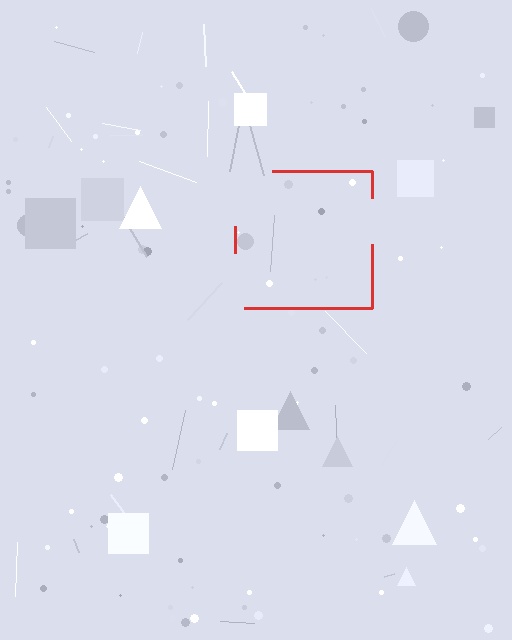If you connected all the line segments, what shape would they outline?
They would outline a square.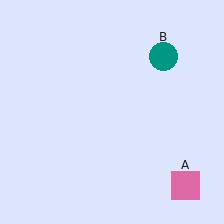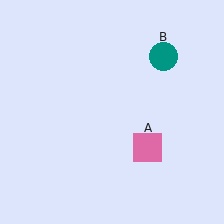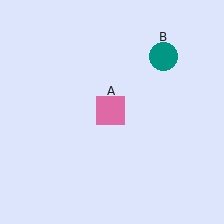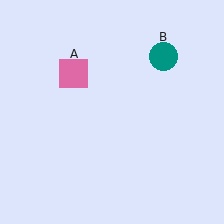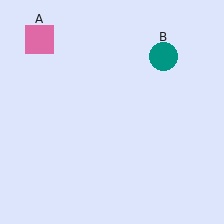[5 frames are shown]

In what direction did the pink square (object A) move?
The pink square (object A) moved up and to the left.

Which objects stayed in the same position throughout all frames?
Teal circle (object B) remained stationary.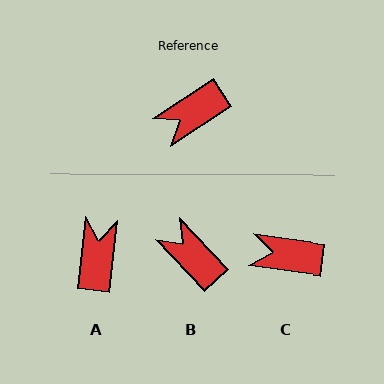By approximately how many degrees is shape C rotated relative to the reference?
Approximately 42 degrees clockwise.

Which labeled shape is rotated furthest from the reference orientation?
A, about 130 degrees away.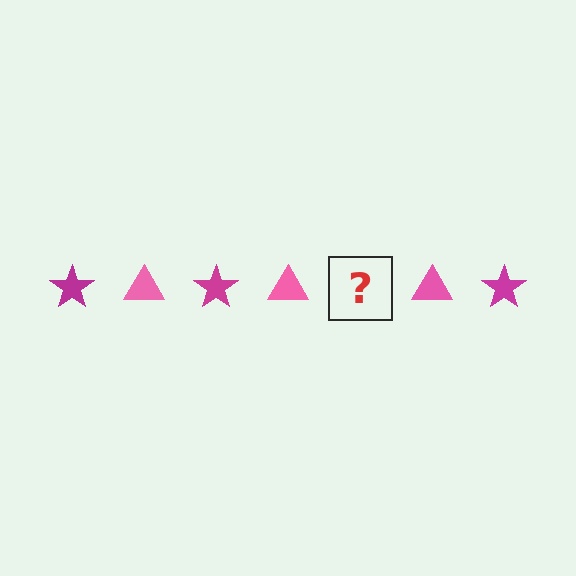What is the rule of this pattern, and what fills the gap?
The rule is that the pattern alternates between magenta star and pink triangle. The gap should be filled with a magenta star.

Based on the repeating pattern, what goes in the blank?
The blank should be a magenta star.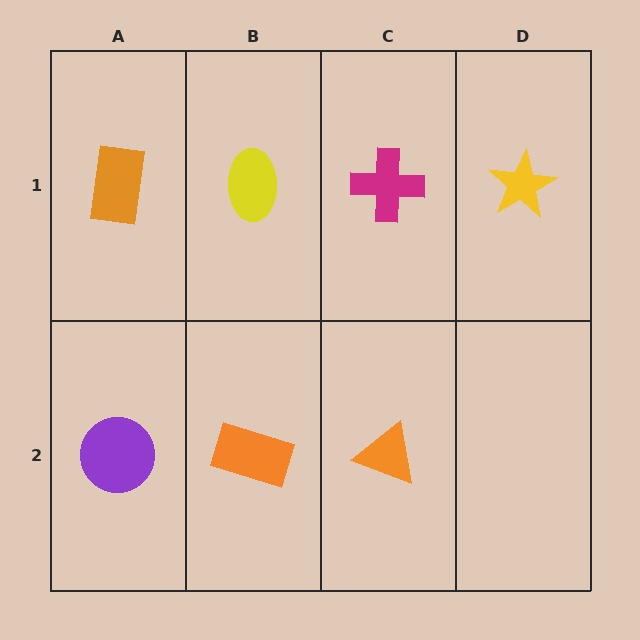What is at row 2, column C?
An orange triangle.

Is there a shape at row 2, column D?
No, that cell is empty.